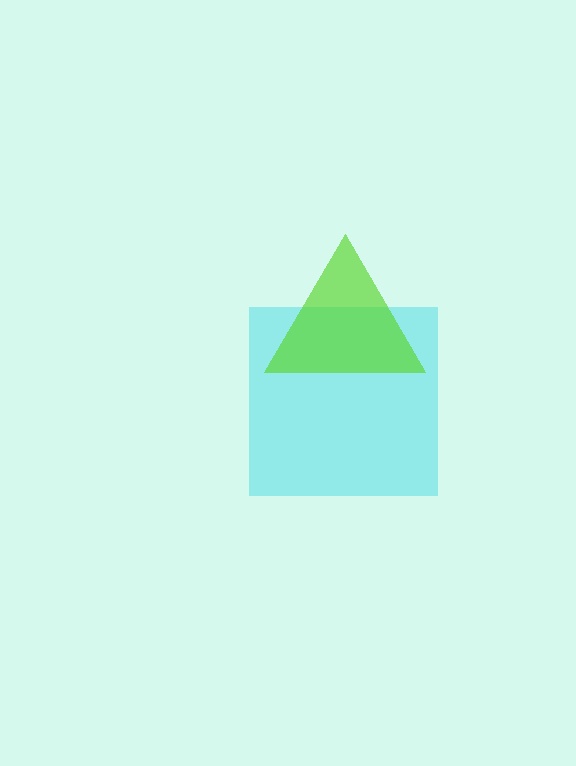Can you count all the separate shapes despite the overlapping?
Yes, there are 2 separate shapes.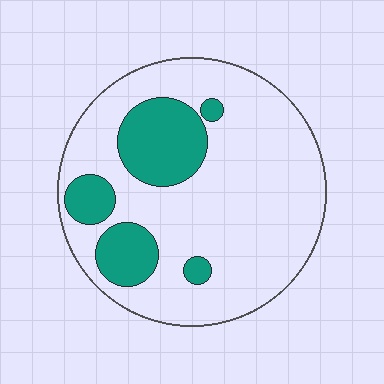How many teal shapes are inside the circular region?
5.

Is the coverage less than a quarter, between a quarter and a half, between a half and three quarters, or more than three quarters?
Less than a quarter.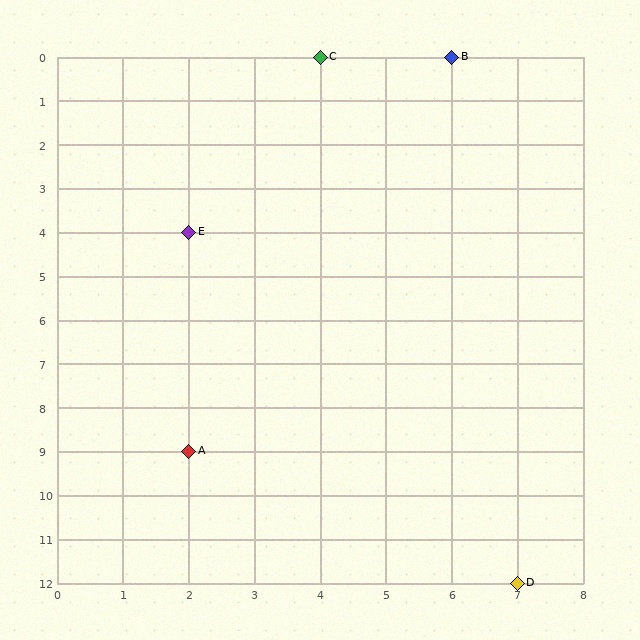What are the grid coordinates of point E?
Point E is at grid coordinates (2, 4).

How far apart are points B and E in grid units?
Points B and E are 4 columns and 4 rows apart (about 5.7 grid units diagonally).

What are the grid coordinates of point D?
Point D is at grid coordinates (7, 12).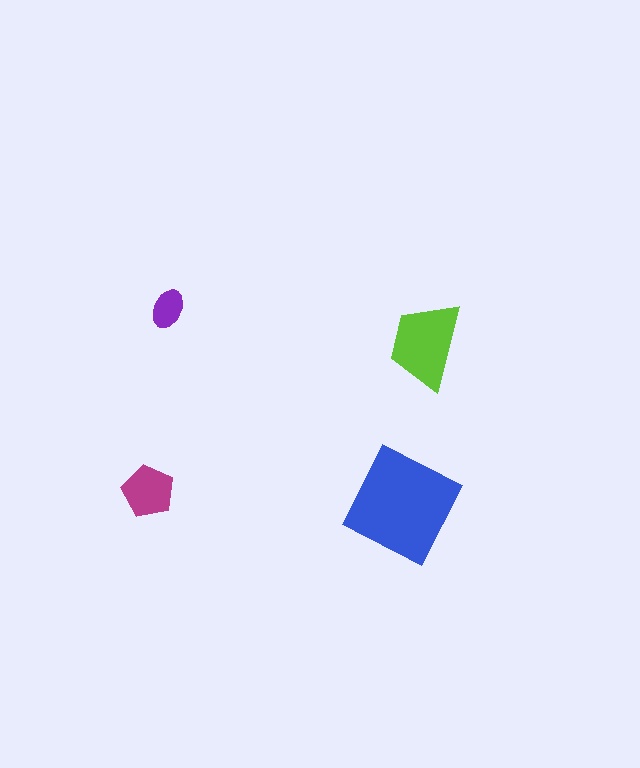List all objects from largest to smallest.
The blue diamond, the lime trapezoid, the magenta pentagon, the purple ellipse.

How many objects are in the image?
There are 4 objects in the image.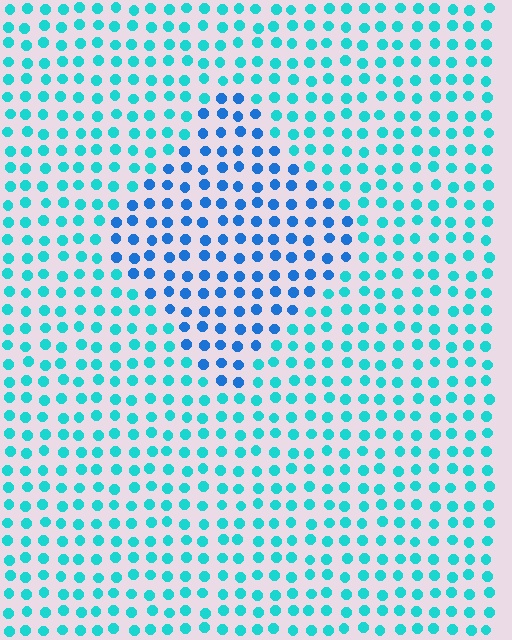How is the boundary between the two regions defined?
The boundary is defined purely by a slight shift in hue (about 34 degrees). Spacing, size, and orientation are identical on both sides.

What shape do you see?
I see a diamond.